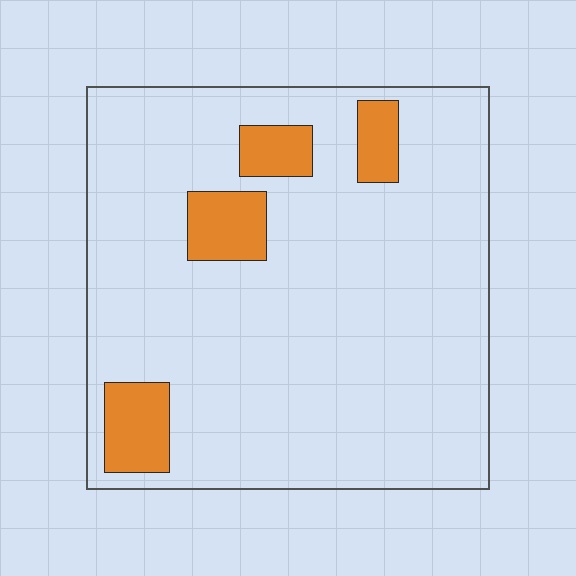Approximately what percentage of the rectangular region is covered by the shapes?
Approximately 10%.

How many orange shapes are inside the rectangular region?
4.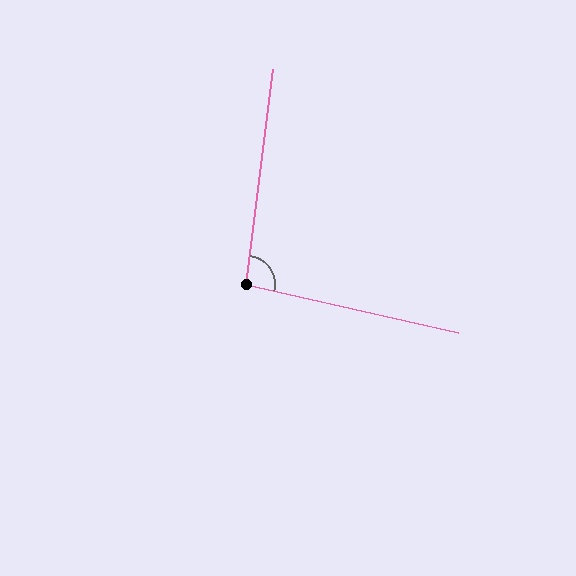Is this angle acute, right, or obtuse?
It is obtuse.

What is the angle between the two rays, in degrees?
Approximately 96 degrees.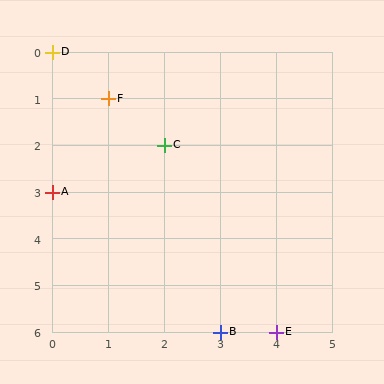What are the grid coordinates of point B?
Point B is at grid coordinates (3, 6).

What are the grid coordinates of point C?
Point C is at grid coordinates (2, 2).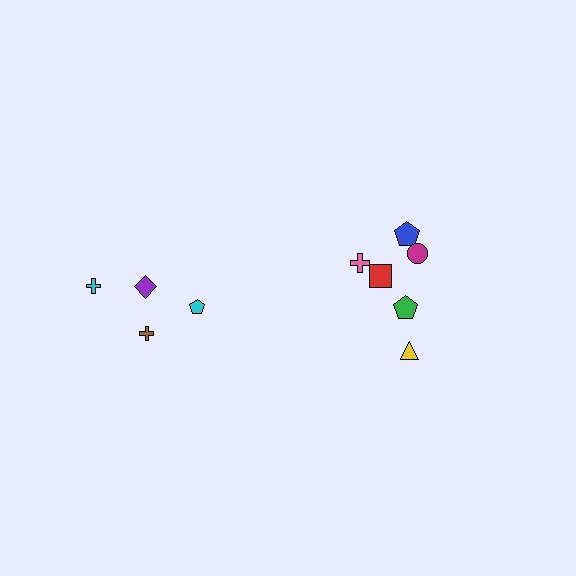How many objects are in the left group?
There are 4 objects.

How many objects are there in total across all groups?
There are 10 objects.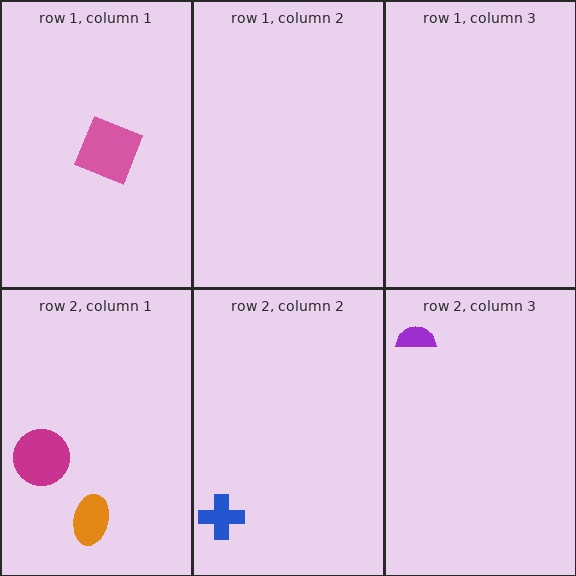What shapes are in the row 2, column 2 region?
The blue cross.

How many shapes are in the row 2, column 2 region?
1.